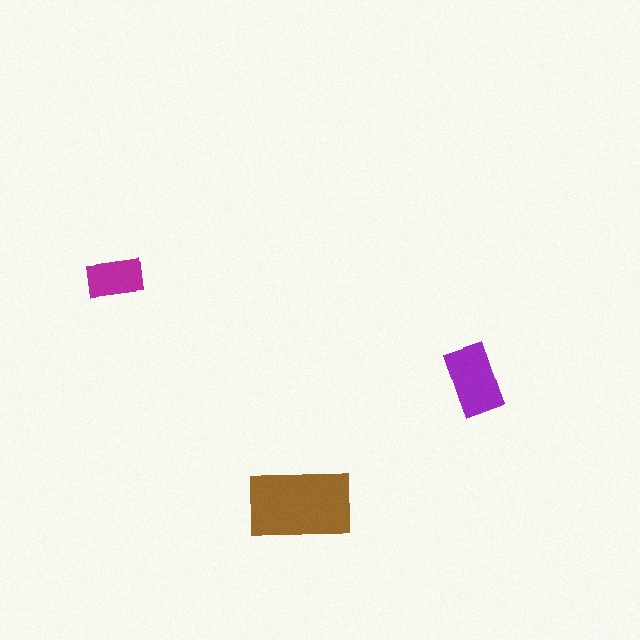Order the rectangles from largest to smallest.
the brown one, the purple one, the magenta one.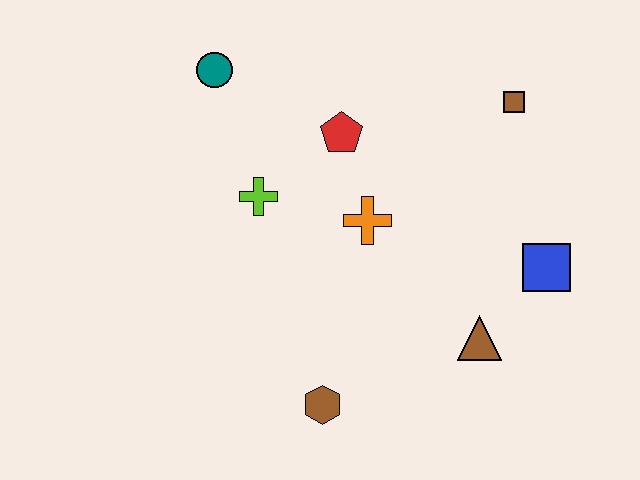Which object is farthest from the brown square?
The brown hexagon is farthest from the brown square.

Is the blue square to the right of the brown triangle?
Yes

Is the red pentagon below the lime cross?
No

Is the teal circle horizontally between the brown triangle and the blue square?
No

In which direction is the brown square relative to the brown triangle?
The brown square is above the brown triangle.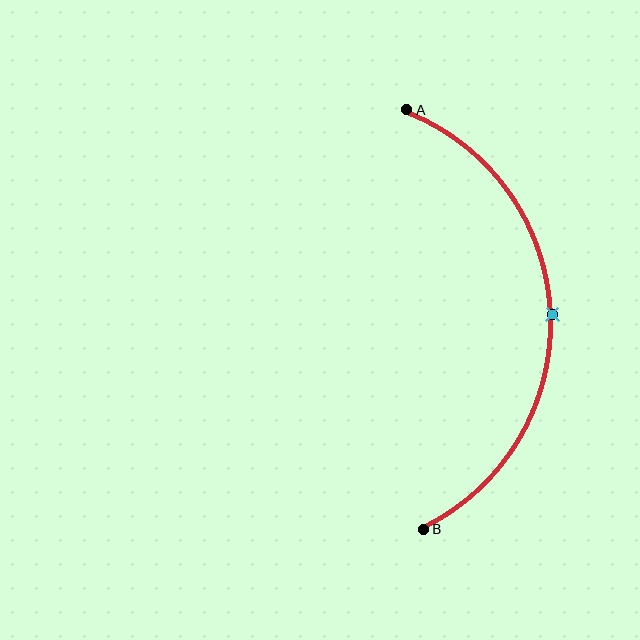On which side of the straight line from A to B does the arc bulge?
The arc bulges to the right of the straight line connecting A and B.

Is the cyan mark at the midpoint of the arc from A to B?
Yes. The cyan mark lies on the arc at equal arc-length from both A and B — it is the arc midpoint.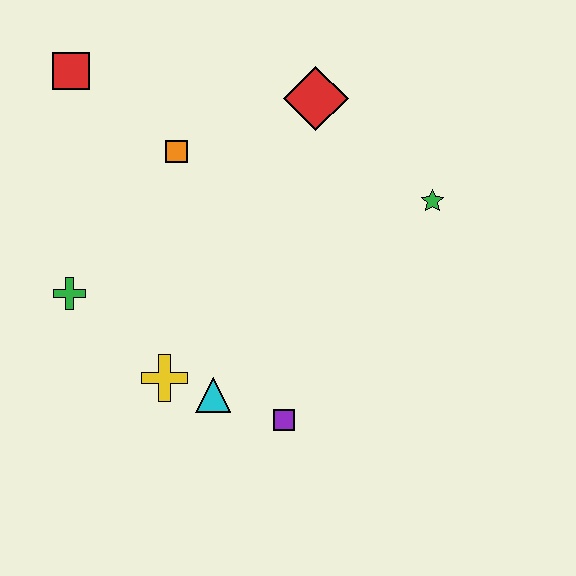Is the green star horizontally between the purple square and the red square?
No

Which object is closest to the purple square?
The cyan triangle is closest to the purple square.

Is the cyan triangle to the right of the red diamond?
No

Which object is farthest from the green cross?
The green star is farthest from the green cross.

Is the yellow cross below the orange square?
Yes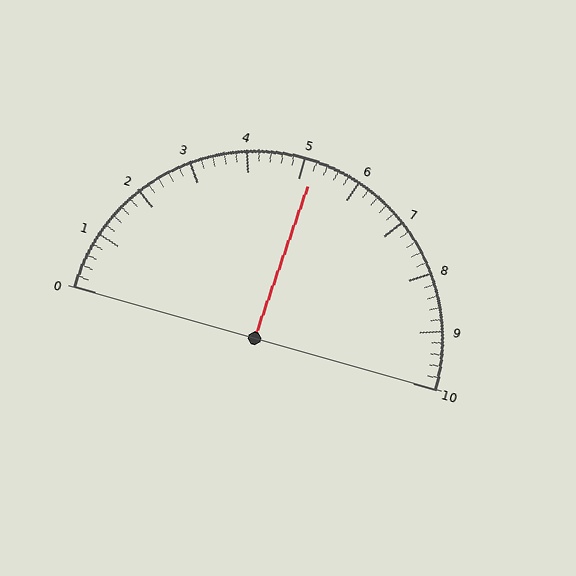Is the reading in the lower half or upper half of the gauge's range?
The reading is in the upper half of the range (0 to 10).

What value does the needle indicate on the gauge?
The needle indicates approximately 5.2.